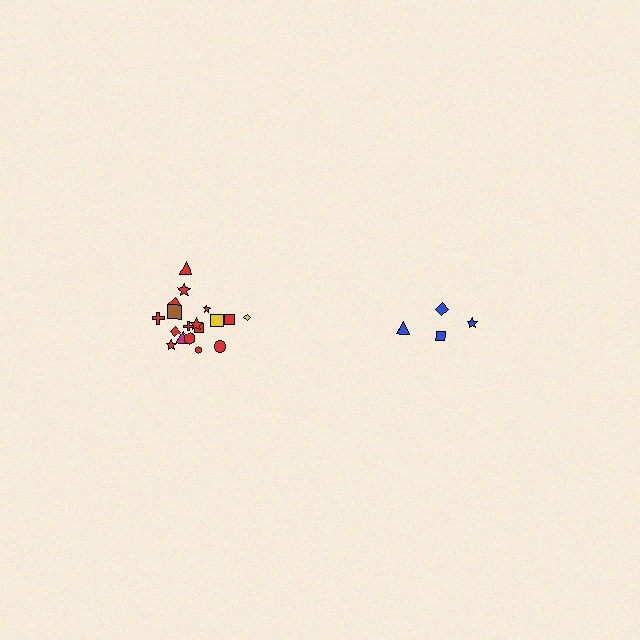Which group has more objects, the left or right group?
The left group.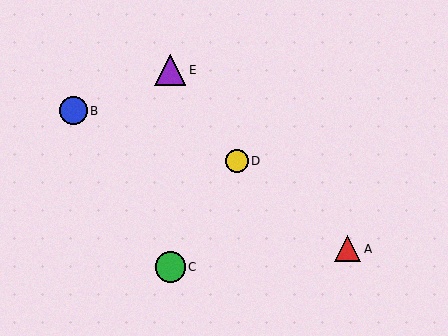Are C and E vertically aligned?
Yes, both are at x≈170.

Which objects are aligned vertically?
Objects C, E are aligned vertically.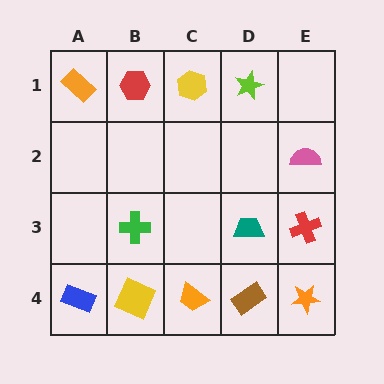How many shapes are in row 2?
1 shape.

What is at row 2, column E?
A pink semicircle.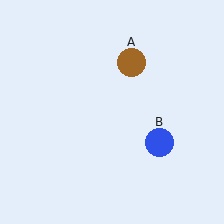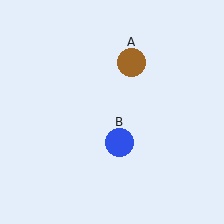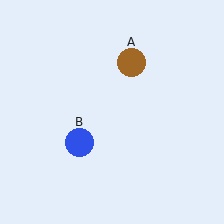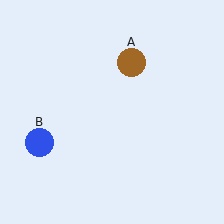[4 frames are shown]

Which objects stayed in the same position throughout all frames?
Brown circle (object A) remained stationary.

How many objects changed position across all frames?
1 object changed position: blue circle (object B).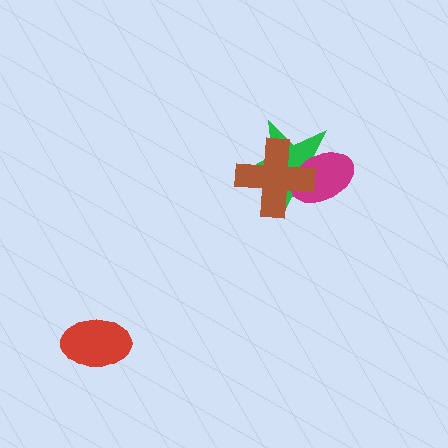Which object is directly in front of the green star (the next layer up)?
The magenta ellipse is directly in front of the green star.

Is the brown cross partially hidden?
No, no other shape covers it.